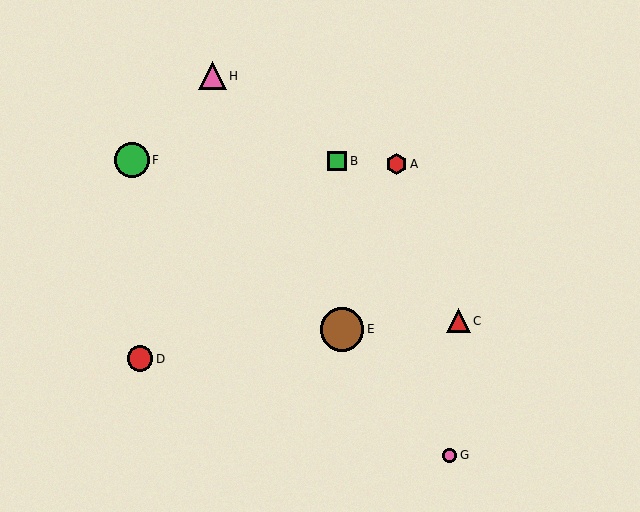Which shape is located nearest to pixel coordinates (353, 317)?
The brown circle (labeled E) at (342, 329) is nearest to that location.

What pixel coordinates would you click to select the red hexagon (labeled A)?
Click at (396, 164) to select the red hexagon A.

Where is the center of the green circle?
The center of the green circle is at (132, 160).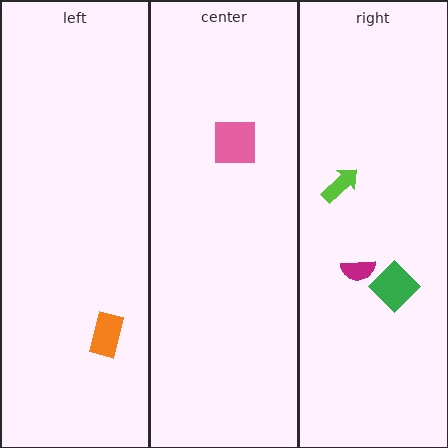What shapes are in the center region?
The pink square.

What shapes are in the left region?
The orange rectangle.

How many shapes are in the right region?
3.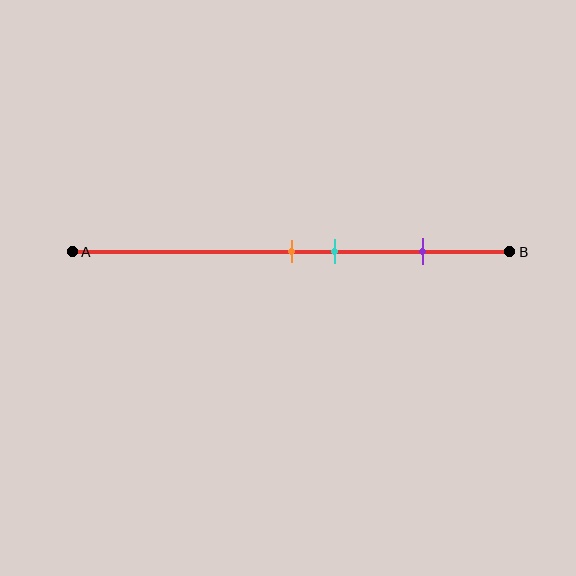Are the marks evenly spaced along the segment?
No, the marks are not evenly spaced.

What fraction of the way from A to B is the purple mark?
The purple mark is approximately 80% (0.8) of the way from A to B.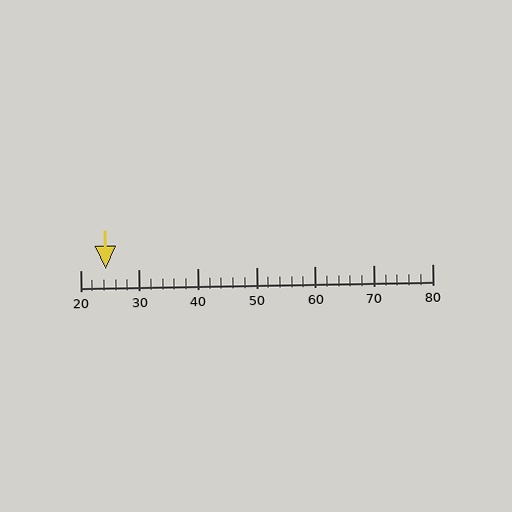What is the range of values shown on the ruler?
The ruler shows values from 20 to 80.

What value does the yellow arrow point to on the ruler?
The yellow arrow points to approximately 24.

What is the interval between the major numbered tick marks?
The major tick marks are spaced 10 units apart.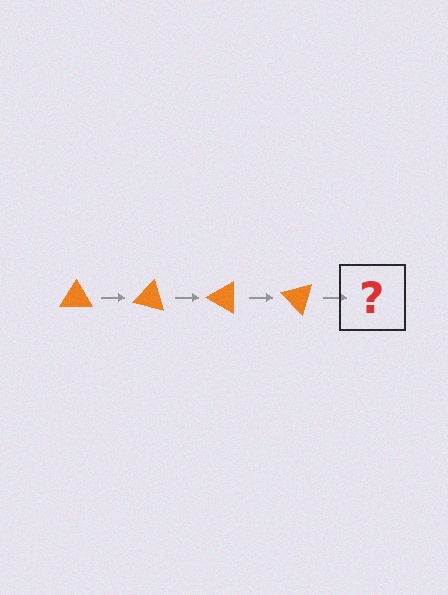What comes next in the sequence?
The next element should be an orange triangle rotated 60 degrees.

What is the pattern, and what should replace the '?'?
The pattern is that the triangle rotates 15 degrees each step. The '?' should be an orange triangle rotated 60 degrees.